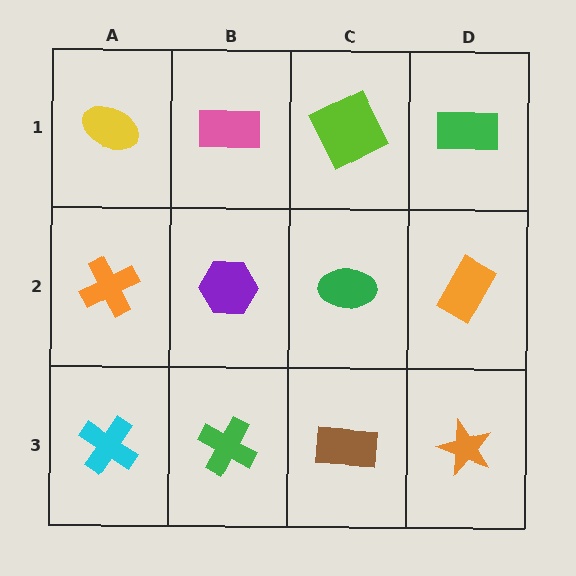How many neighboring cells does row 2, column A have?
3.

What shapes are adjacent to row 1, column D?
An orange rectangle (row 2, column D), a lime square (row 1, column C).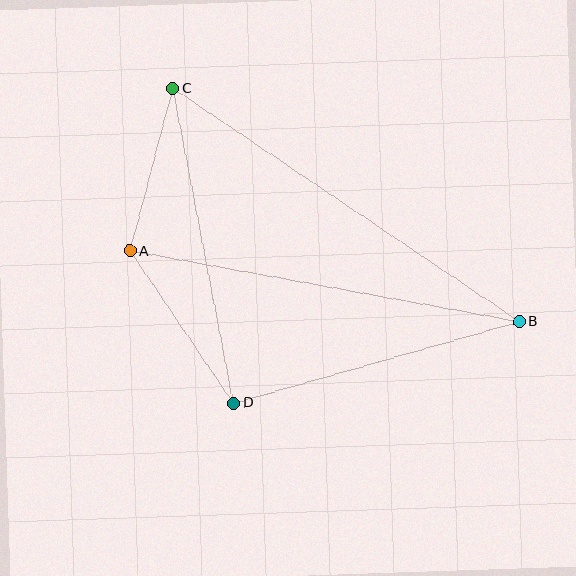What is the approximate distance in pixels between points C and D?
The distance between C and D is approximately 320 pixels.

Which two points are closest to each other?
Points A and C are closest to each other.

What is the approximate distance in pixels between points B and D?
The distance between B and D is approximately 297 pixels.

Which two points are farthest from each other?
Points B and C are farthest from each other.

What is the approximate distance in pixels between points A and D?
The distance between A and D is approximately 184 pixels.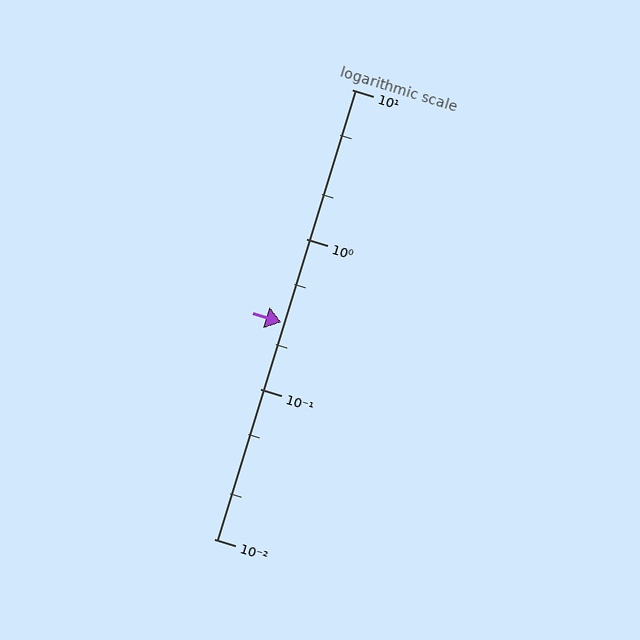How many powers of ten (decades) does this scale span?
The scale spans 3 decades, from 0.01 to 10.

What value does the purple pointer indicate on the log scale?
The pointer indicates approximately 0.28.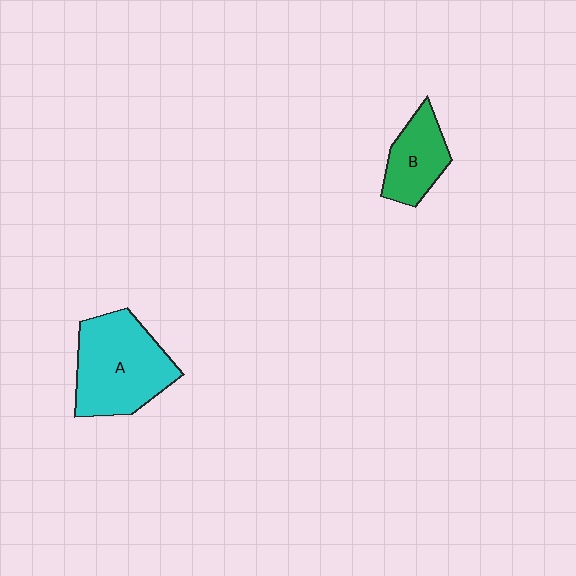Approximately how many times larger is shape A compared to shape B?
Approximately 1.8 times.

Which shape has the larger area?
Shape A (cyan).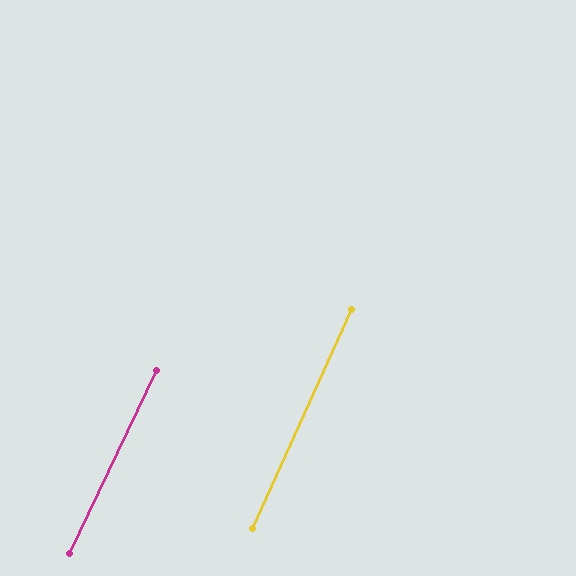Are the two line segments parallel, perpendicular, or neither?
Parallel — their directions differ by only 1.2°.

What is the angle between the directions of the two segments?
Approximately 1 degree.